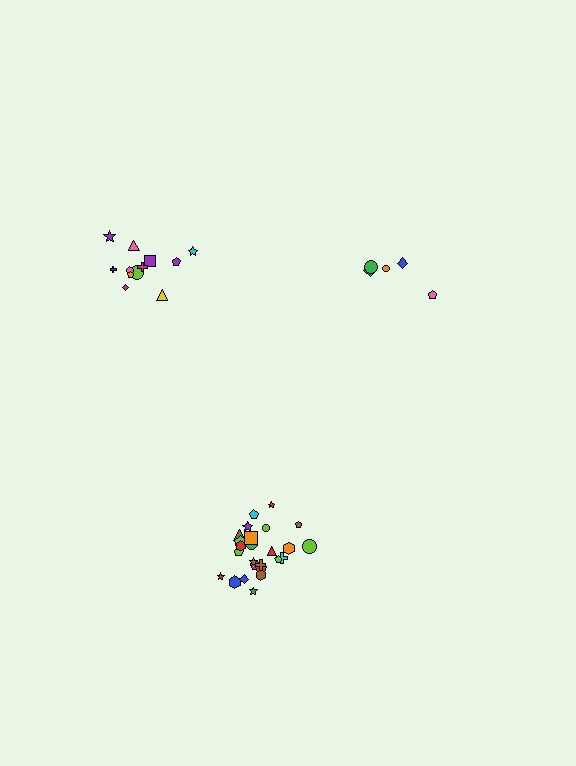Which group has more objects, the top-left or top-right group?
The top-left group.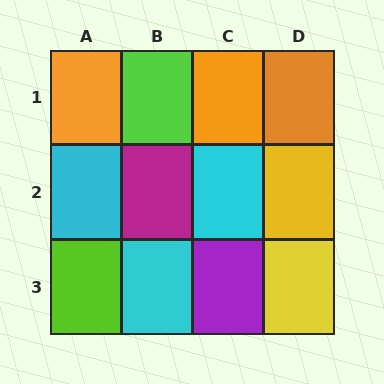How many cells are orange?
3 cells are orange.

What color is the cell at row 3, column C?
Purple.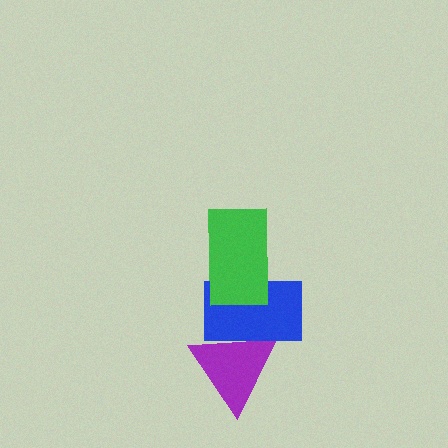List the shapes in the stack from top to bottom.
From top to bottom: the green rectangle, the blue rectangle, the purple triangle.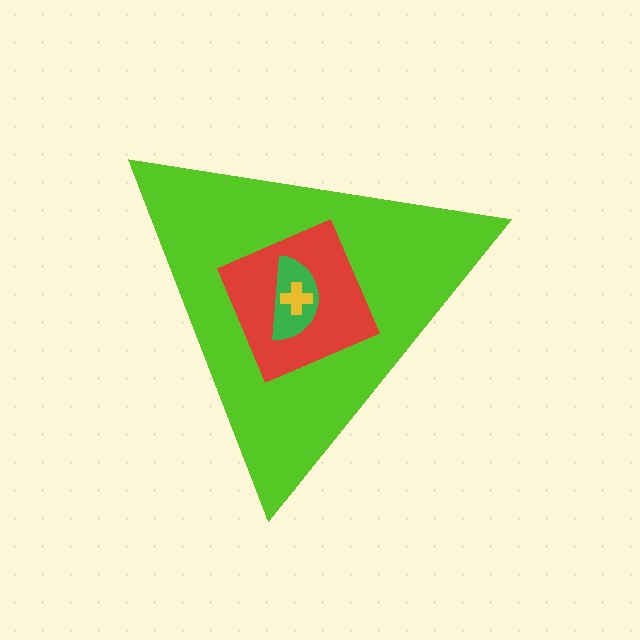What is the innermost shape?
The yellow cross.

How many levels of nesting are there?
4.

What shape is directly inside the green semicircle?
The yellow cross.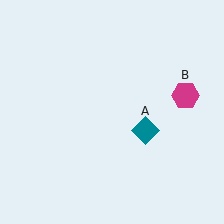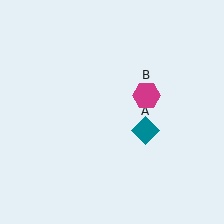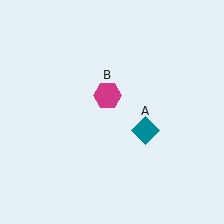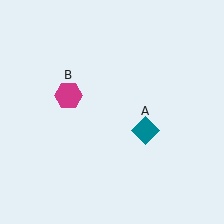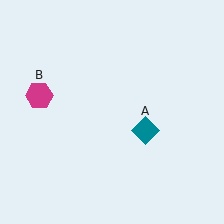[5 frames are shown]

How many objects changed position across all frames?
1 object changed position: magenta hexagon (object B).